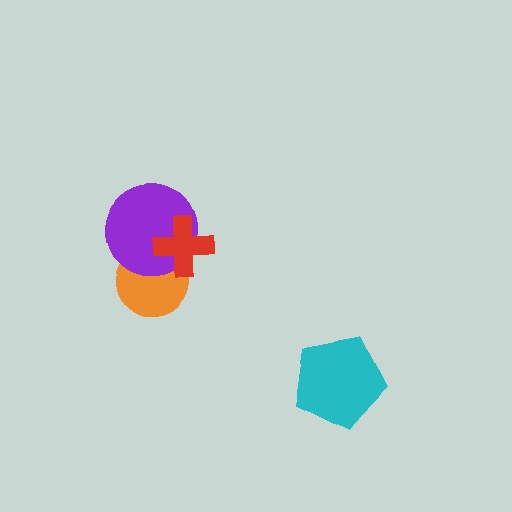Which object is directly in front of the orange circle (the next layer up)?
The purple circle is directly in front of the orange circle.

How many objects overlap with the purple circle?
2 objects overlap with the purple circle.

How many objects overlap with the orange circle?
2 objects overlap with the orange circle.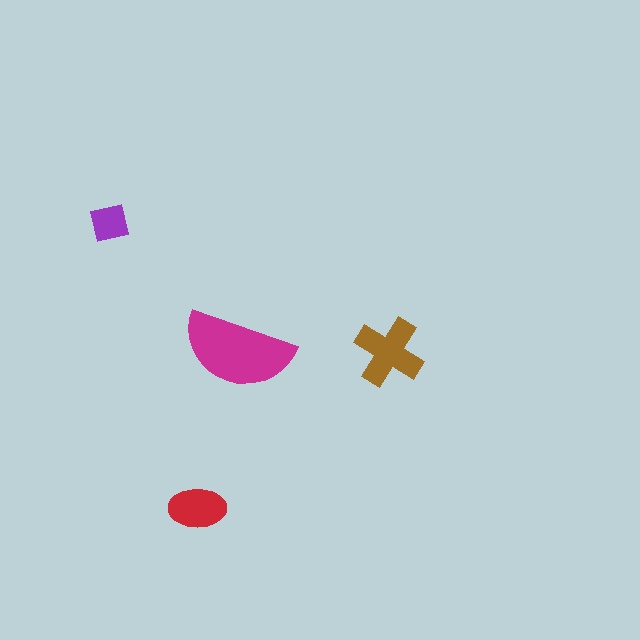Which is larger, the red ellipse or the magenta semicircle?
The magenta semicircle.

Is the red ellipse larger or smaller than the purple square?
Larger.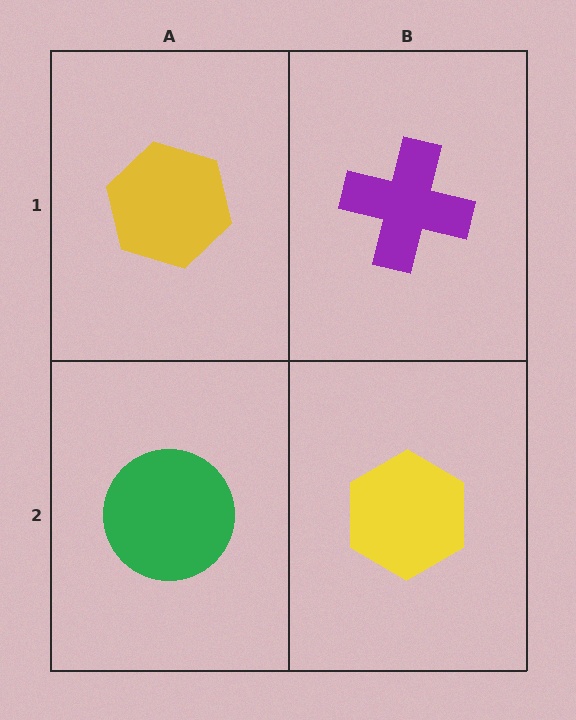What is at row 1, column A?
A yellow hexagon.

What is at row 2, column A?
A green circle.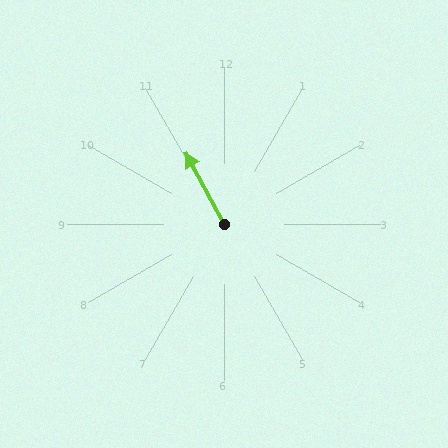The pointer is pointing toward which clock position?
Roughly 11 o'clock.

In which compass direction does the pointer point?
Northwest.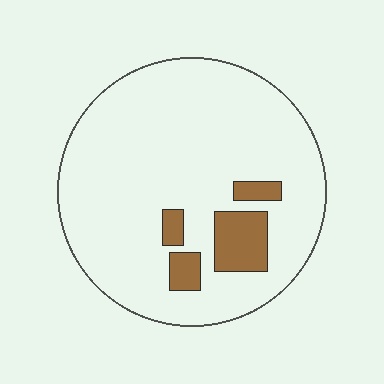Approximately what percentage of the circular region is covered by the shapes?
Approximately 10%.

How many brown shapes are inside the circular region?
4.